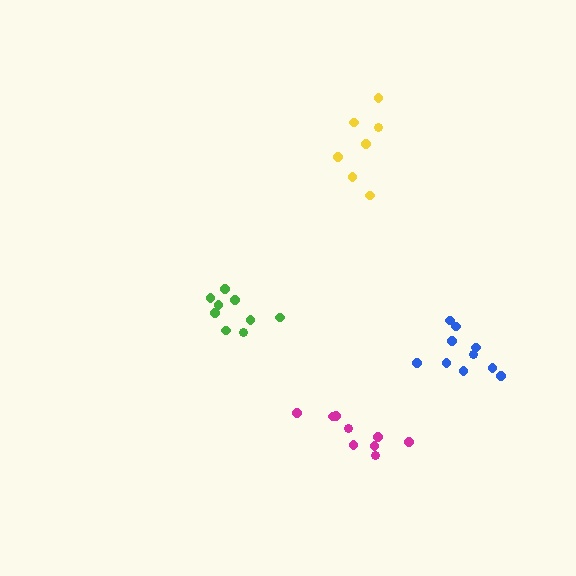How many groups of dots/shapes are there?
There are 4 groups.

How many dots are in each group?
Group 1: 9 dots, Group 2: 10 dots, Group 3: 9 dots, Group 4: 7 dots (35 total).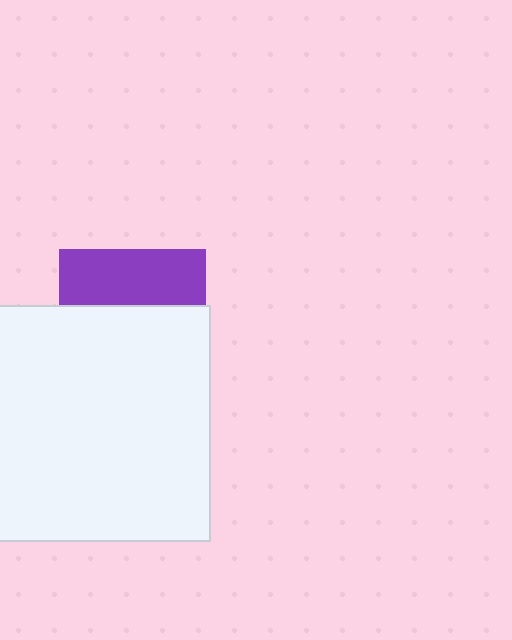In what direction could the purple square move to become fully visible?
The purple square could move up. That would shift it out from behind the white square entirely.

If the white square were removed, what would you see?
You would see the complete purple square.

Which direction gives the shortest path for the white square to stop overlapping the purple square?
Moving down gives the shortest separation.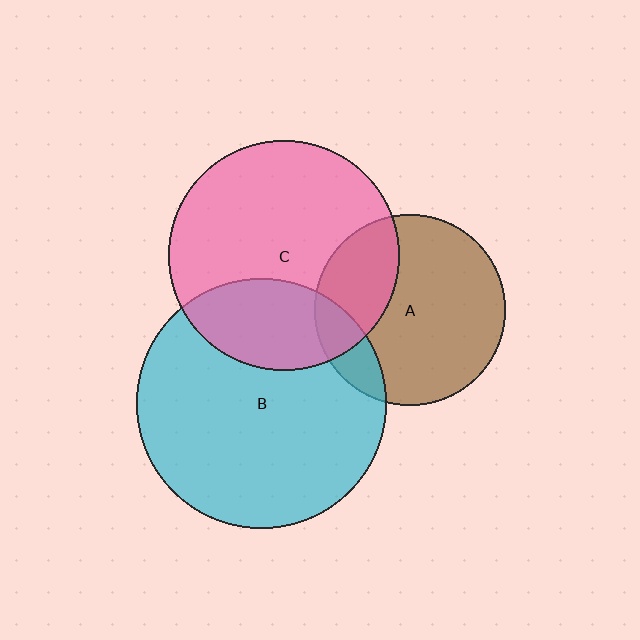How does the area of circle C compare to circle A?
Approximately 1.5 times.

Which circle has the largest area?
Circle B (cyan).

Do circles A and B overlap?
Yes.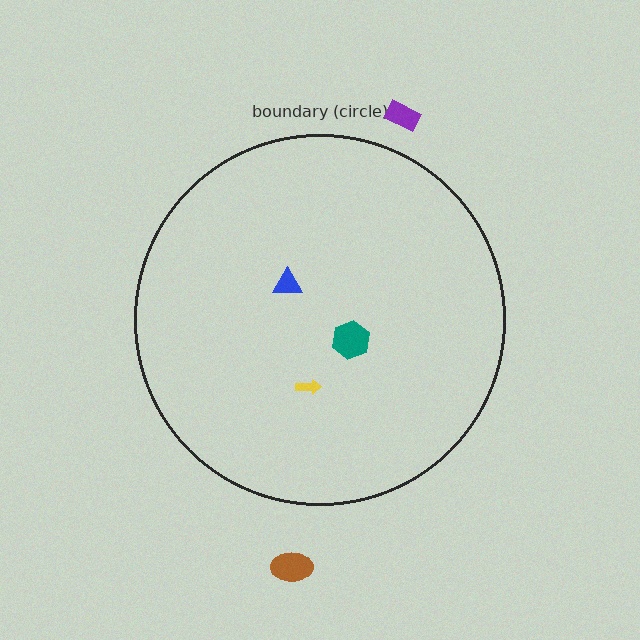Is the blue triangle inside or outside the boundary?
Inside.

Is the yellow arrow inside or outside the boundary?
Inside.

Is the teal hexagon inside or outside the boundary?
Inside.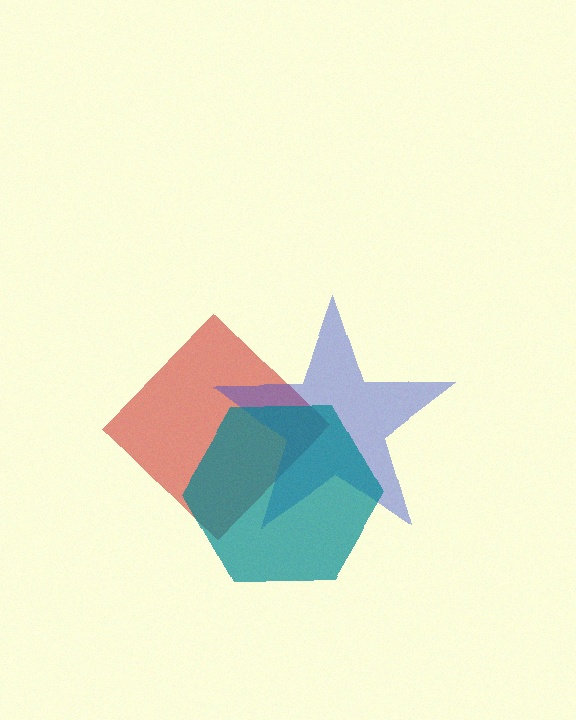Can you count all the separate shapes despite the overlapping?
Yes, there are 3 separate shapes.